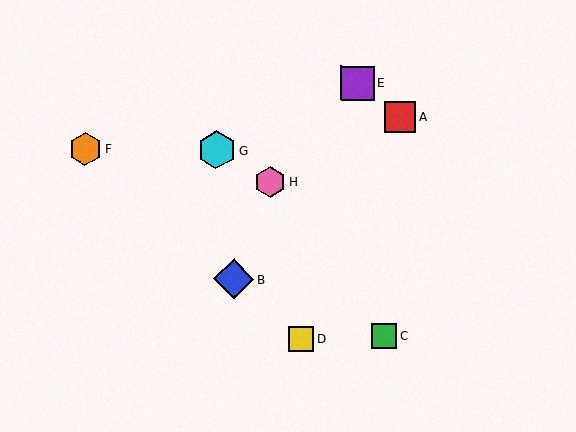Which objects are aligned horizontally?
Objects F, G are aligned horizontally.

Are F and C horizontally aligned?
No, F is at y≈149 and C is at y≈336.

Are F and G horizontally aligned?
Yes, both are at y≈149.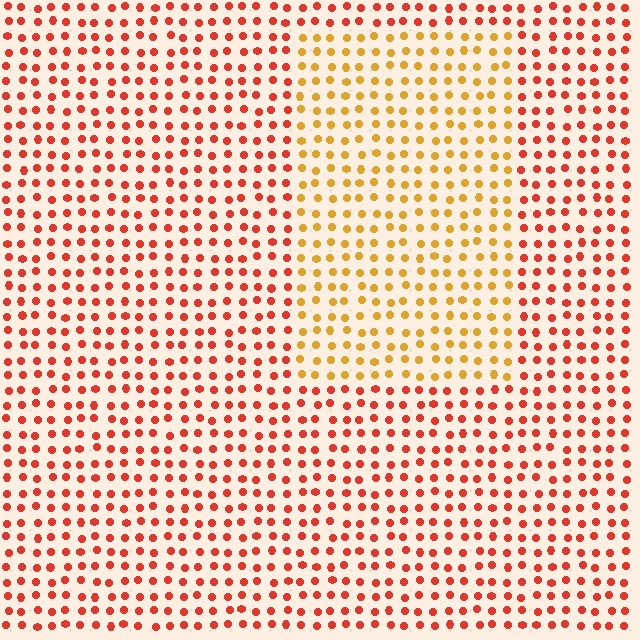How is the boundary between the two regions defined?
The boundary is defined purely by a slight shift in hue (about 37 degrees). Spacing, size, and orientation are identical on both sides.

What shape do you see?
I see a rectangle.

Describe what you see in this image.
The image is filled with small red elements in a uniform arrangement. A rectangle-shaped region is visible where the elements are tinted to a slightly different hue, forming a subtle color boundary.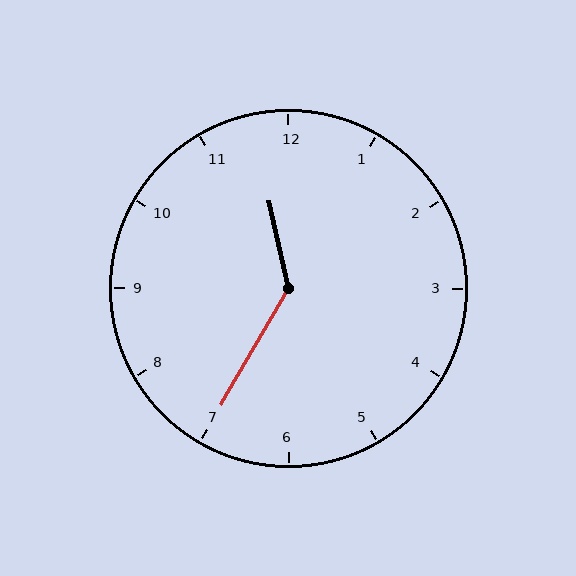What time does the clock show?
11:35.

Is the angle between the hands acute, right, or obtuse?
It is obtuse.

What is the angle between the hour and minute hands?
Approximately 138 degrees.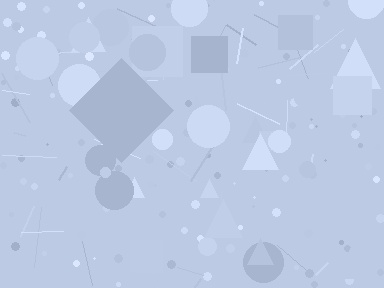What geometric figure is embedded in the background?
A diamond is embedded in the background.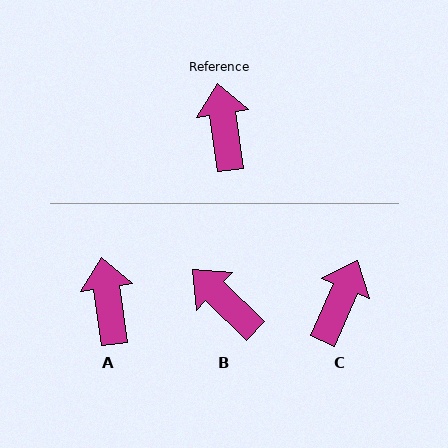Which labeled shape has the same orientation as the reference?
A.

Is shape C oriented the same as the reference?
No, it is off by about 32 degrees.